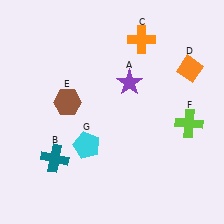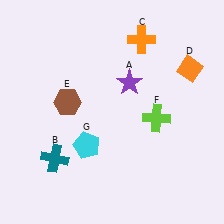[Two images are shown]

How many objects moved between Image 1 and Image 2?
1 object moved between the two images.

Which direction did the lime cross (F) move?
The lime cross (F) moved left.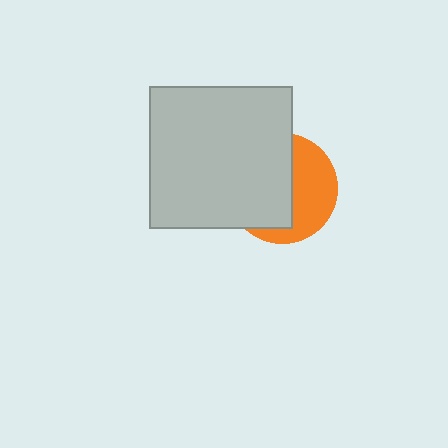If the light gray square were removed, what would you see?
You would see the complete orange circle.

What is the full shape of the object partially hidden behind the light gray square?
The partially hidden object is an orange circle.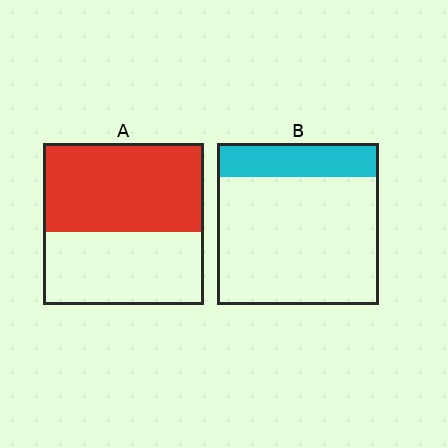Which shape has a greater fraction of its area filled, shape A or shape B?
Shape A.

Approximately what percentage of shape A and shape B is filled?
A is approximately 55% and B is approximately 20%.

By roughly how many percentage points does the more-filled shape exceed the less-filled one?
By roughly 35 percentage points (A over B).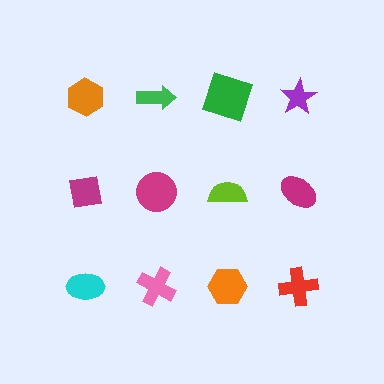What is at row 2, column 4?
A magenta ellipse.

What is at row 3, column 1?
A cyan ellipse.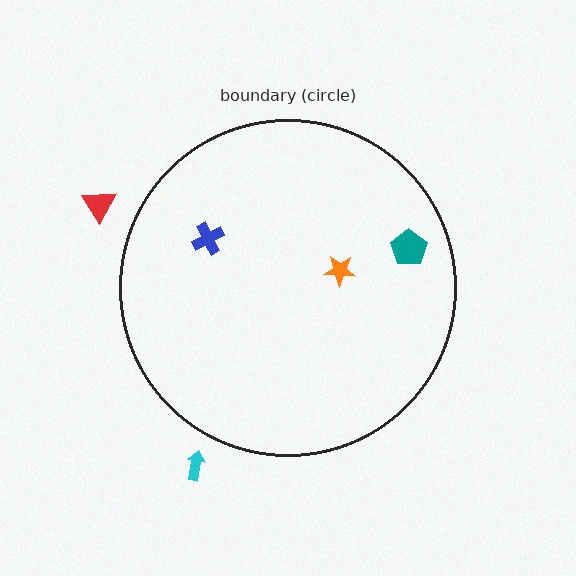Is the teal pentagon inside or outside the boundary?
Inside.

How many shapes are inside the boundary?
3 inside, 2 outside.